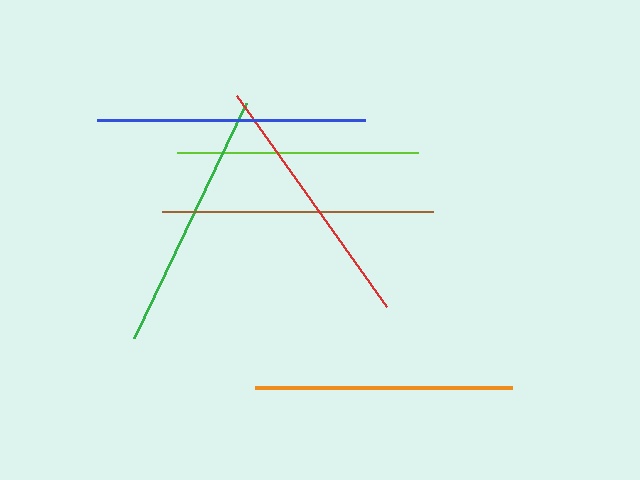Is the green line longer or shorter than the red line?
The green line is longer than the red line.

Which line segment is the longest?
The brown line is the longest at approximately 271 pixels.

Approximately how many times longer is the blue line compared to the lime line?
The blue line is approximately 1.1 times the length of the lime line.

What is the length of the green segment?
The green segment is approximately 261 pixels long.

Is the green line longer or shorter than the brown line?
The brown line is longer than the green line.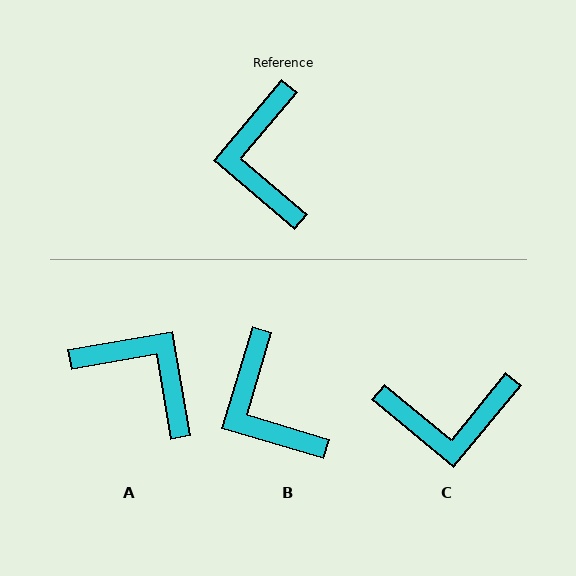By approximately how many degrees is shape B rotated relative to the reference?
Approximately 24 degrees counter-clockwise.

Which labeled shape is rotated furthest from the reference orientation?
A, about 130 degrees away.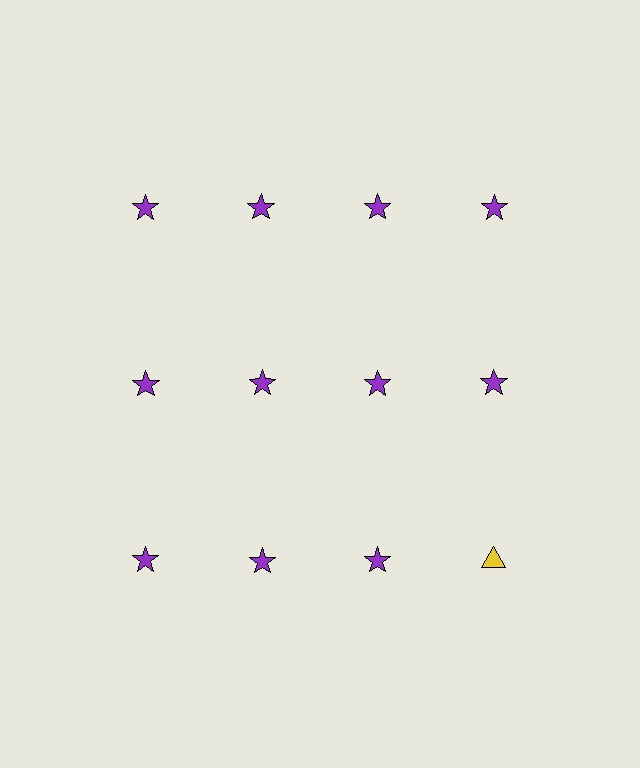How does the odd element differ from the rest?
It differs in both color (yellow instead of purple) and shape (triangle instead of star).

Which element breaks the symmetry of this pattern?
The yellow triangle in the third row, second from right column breaks the symmetry. All other shapes are purple stars.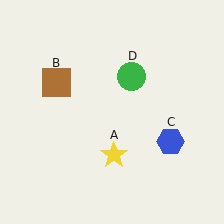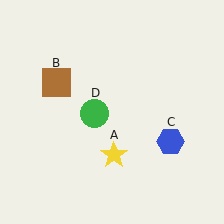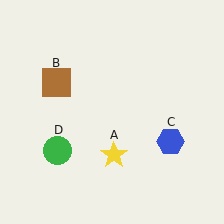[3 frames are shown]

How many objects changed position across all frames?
1 object changed position: green circle (object D).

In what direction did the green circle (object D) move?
The green circle (object D) moved down and to the left.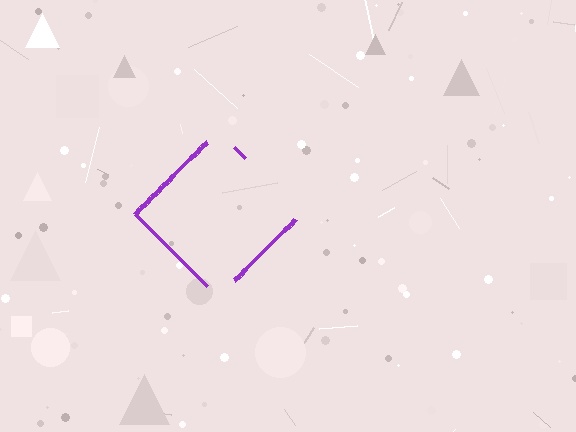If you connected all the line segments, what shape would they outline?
They would outline a diamond.